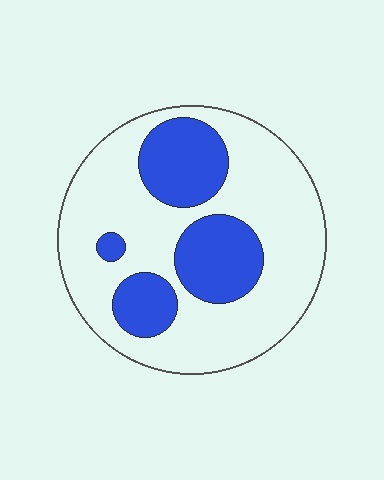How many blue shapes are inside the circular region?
4.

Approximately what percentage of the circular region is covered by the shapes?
Approximately 30%.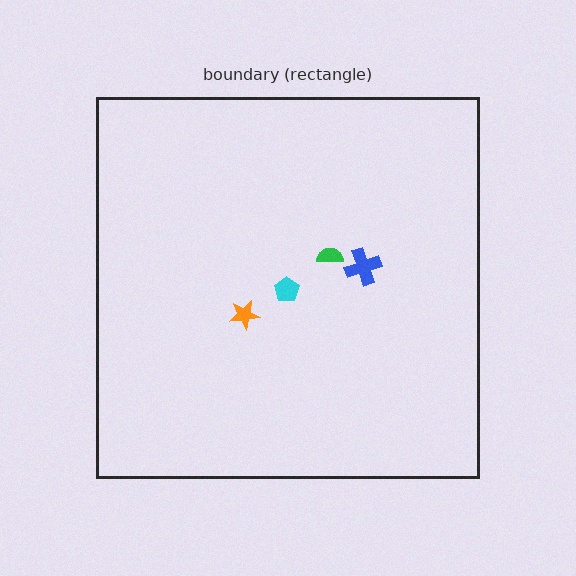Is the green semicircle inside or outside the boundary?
Inside.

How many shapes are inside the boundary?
4 inside, 0 outside.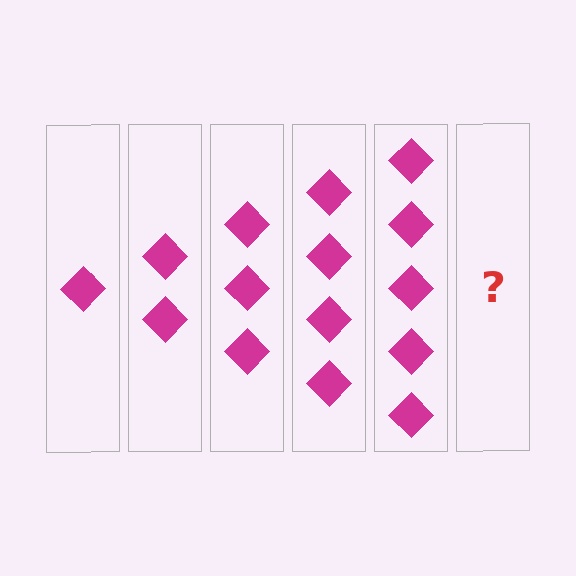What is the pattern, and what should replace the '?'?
The pattern is that each step adds one more diamond. The '?' should be 6 diamonds.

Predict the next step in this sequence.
The next step is 6 diamonds.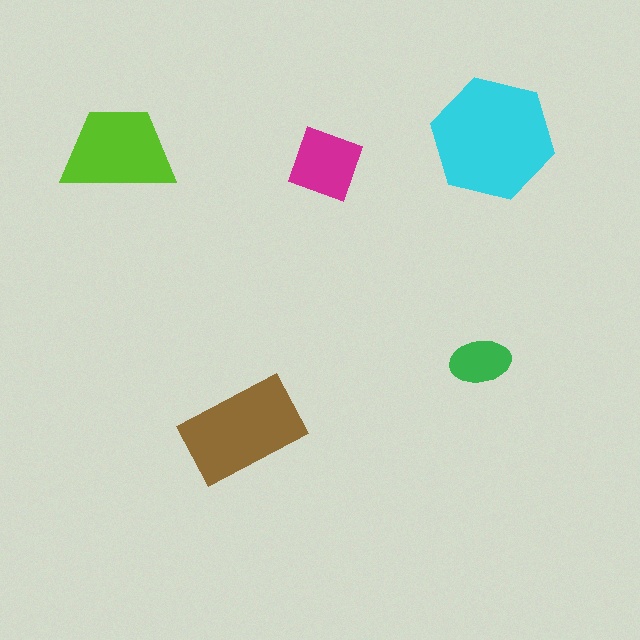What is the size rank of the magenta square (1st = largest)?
4th.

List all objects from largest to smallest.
The cyan hexagon, the brown rectangle, the lime trapezoid, the magenta square, the green ellipse.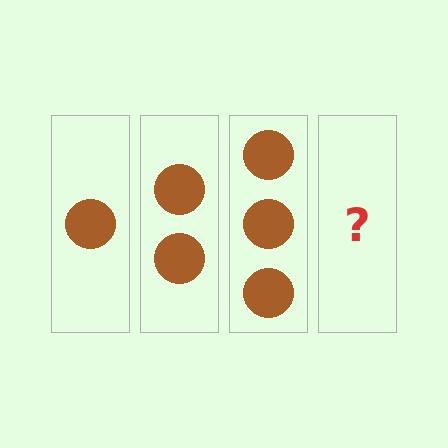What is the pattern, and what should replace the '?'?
The pattern is that each step adds one more circle. The '?' should be 4 circles.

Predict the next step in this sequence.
The next step is 4 circles.